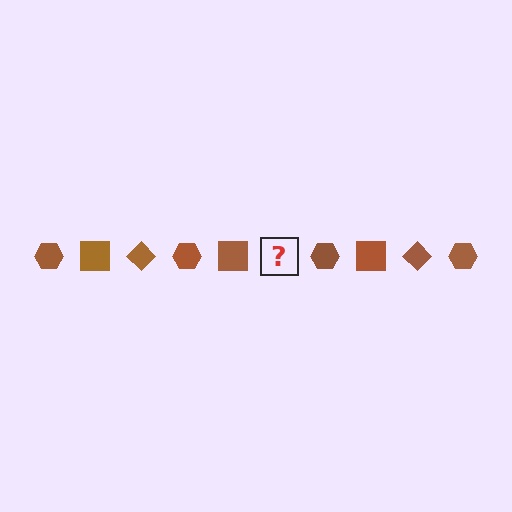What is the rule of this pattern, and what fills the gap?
The rule is that the pattern cycles through hexagon, square, diamond shapes in brown. The gap should be filled with a brown diamond.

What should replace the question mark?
The question mark should be replaced with a brown diamond.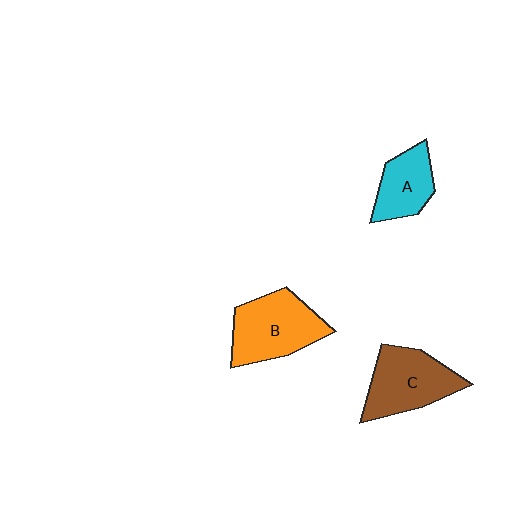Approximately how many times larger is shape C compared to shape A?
Approximately 1.5 times.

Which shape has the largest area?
Shape B (orange).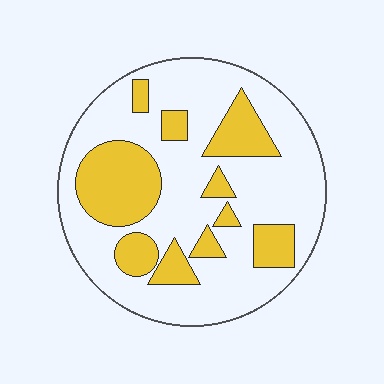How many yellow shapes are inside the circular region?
10.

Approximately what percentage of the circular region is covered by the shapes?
Approximately 30%.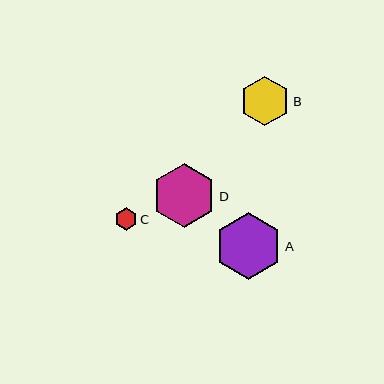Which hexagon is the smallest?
Hexagon C is the smallest with a size of approximately 23 pixels.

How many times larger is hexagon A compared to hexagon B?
Hexagon A is approximately 1.4 times the size of hexagon B.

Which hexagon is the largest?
Hexagon A is the largest with a size of approximately 67 pixels.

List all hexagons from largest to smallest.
From largest to smallest: A, D, B, C.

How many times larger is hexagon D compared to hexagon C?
Hexagon D is approximately 2.8 times the size of hexagon C.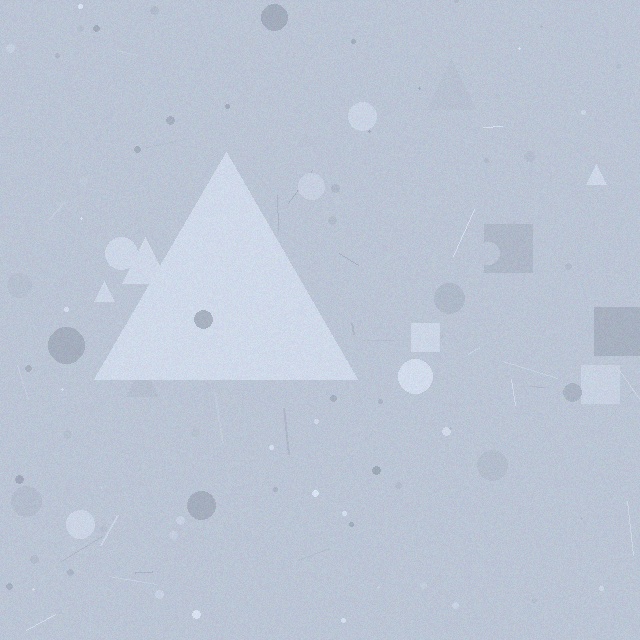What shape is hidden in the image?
A triangle is hidden in the image.